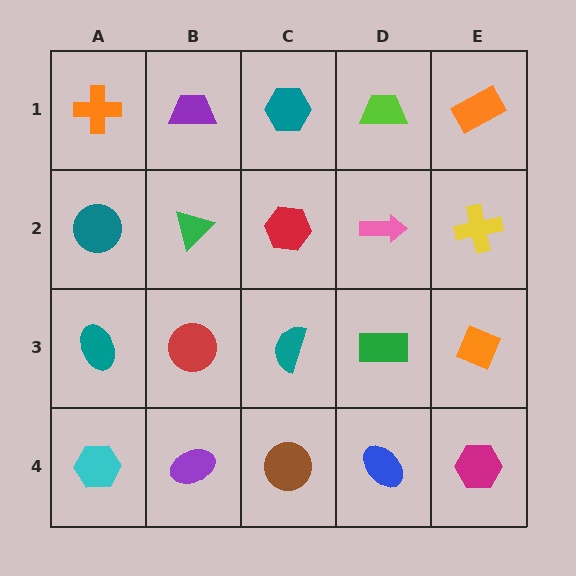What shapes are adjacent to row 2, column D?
A lime trapezoid (row 1, column D), a green rectangle (row 3, column D), a red hexagon (row 2, column C), a yellow cross (row 2, column E).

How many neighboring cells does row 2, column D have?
4.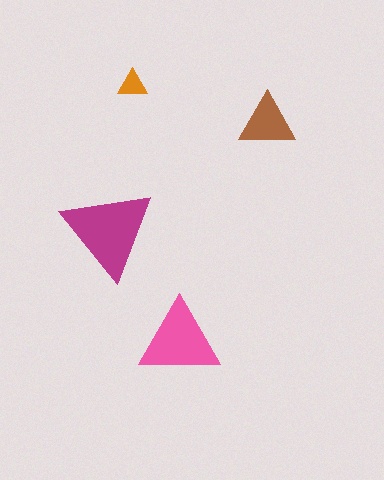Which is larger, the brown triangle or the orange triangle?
The brown one.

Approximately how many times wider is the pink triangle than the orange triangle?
About 2.5 times wider.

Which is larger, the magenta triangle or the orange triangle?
The magenta one.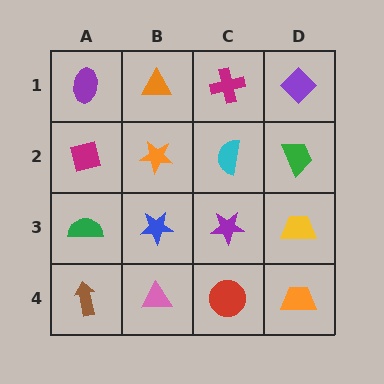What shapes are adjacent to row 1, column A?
A magenta square (row 2, column A), an orange triangle (row 1, column B).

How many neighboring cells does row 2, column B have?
4.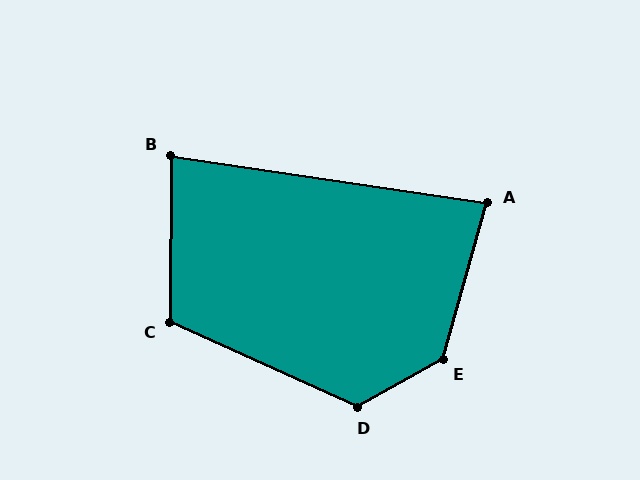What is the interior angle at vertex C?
Approximately 114 degrees (obtuse).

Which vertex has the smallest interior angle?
B, at approximately 82 degrees.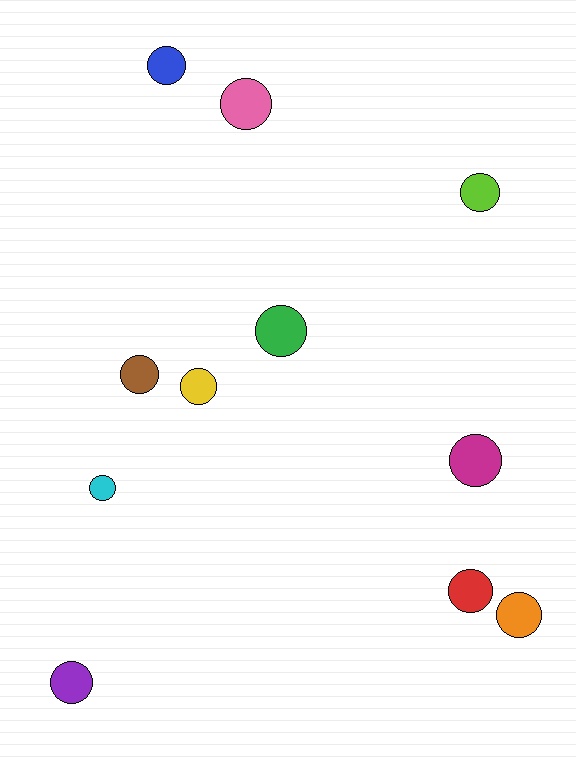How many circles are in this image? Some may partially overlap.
There are 11 circles.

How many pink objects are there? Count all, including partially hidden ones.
There is 1 pink object.